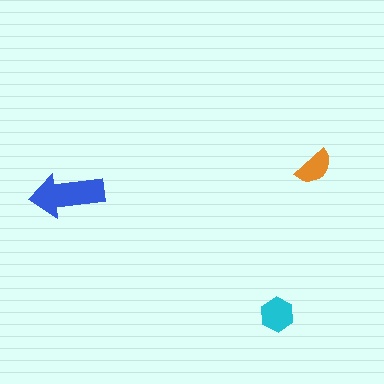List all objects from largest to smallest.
The blue arrow, the cyan hexagon, the orange semicircle.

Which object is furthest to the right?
The orange semicircle is rightmost.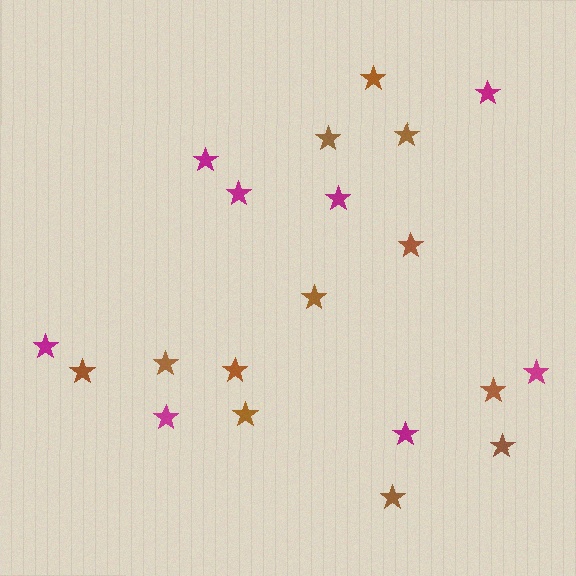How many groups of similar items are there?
There are 2 groups: one group of brown stars (12) and one group of magenta stars (8).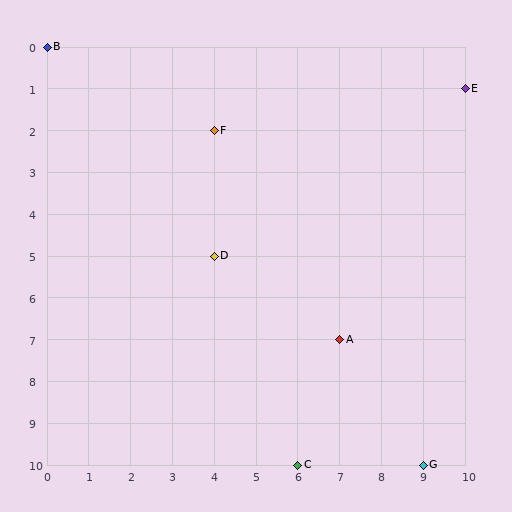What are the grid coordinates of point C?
Point C is at grid coordinates (6, 10).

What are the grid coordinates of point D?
Point D is at grid coordinates (4, 5).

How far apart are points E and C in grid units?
Points E and C are 4 columns and 9 rows apart (about 9.8 grid units diagonally).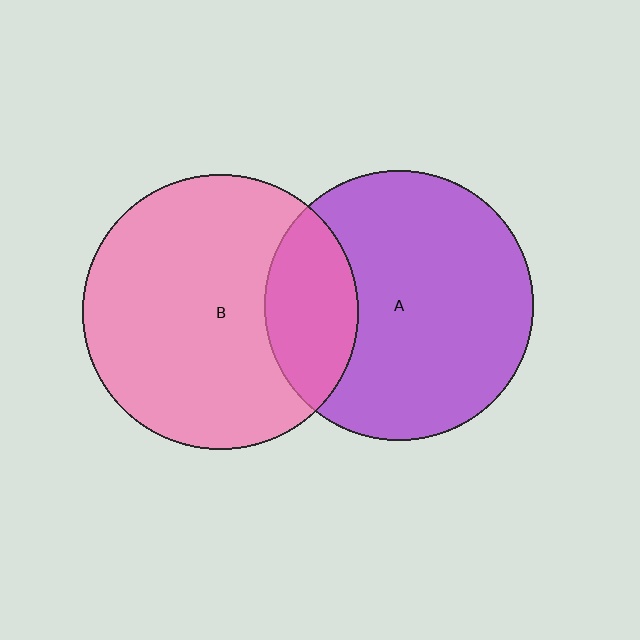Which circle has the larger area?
Circle B (pink).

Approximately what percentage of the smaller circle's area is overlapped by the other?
Approximately 25%.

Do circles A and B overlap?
Yes.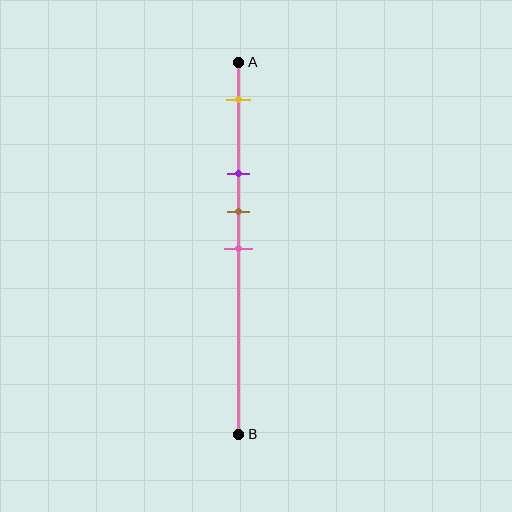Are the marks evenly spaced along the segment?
No, the marks are not evenly spaced.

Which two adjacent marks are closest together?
The brown and pink marks are the closest adjacent pair.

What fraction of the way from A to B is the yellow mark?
The yellow mark is approximately 10% (0.1) of the way from A to B.